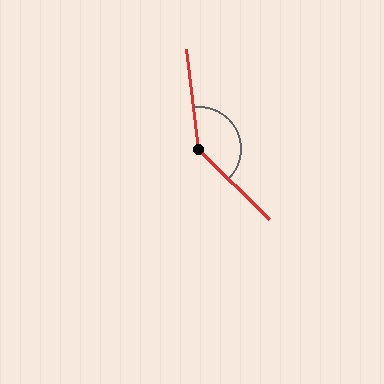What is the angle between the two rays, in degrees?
Approximately 142 degrees.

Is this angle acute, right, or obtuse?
It is obtuse.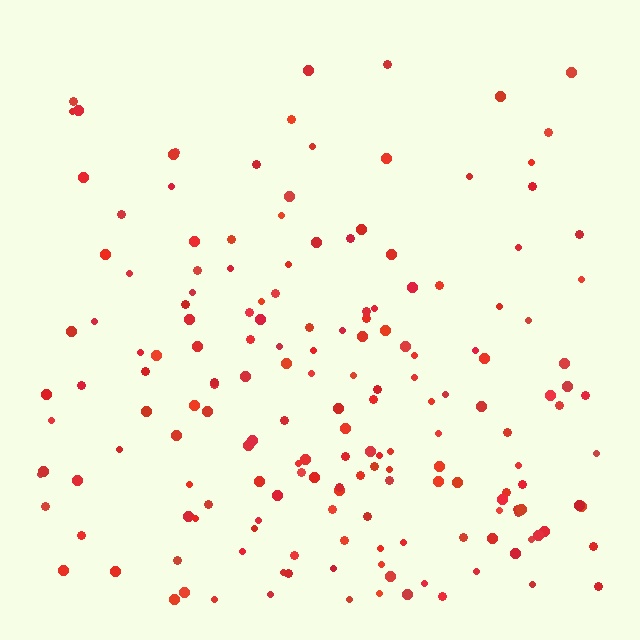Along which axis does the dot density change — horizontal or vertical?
Vertical.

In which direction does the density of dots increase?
From top to bottom, with the bottom side densest.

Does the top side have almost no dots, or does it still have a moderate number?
Still a moderate number, just noticeably fewer than the bottom.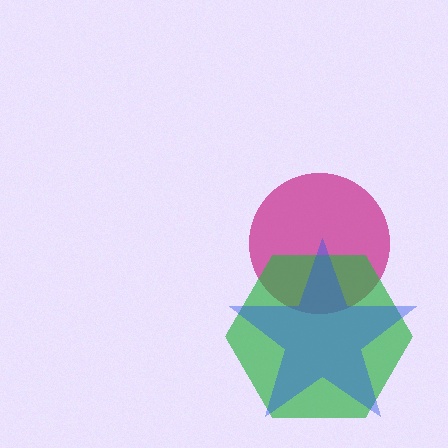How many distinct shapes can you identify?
There are 3 distinct shapes: a magenta circle, a green hexagon, a blue star.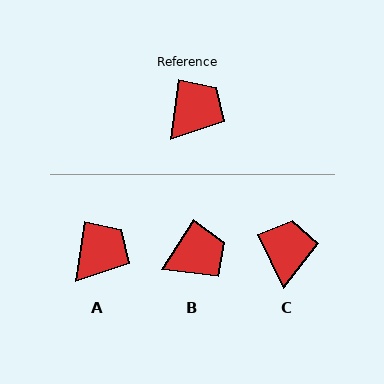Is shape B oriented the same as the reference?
No, it is off by about 25 degrees.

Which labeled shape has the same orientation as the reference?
A.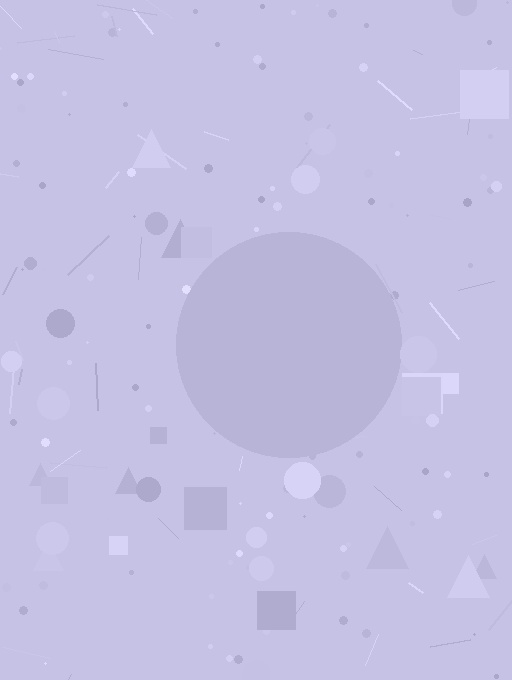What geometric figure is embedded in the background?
A circle is embedded in the background.